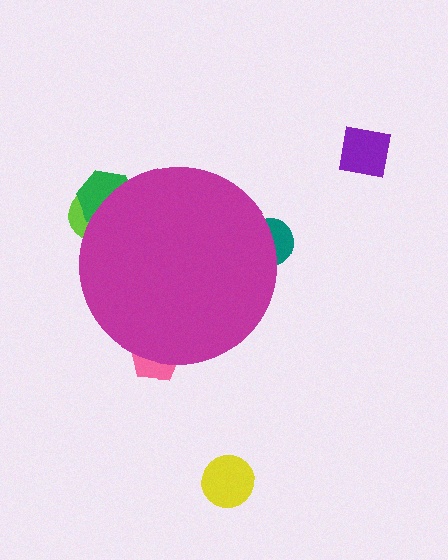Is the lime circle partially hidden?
Yes, the lime circle is partially hidden behind the magenta circle.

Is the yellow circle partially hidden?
No, the yellow circle is fully visible.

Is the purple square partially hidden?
No, the purple square is fully visible.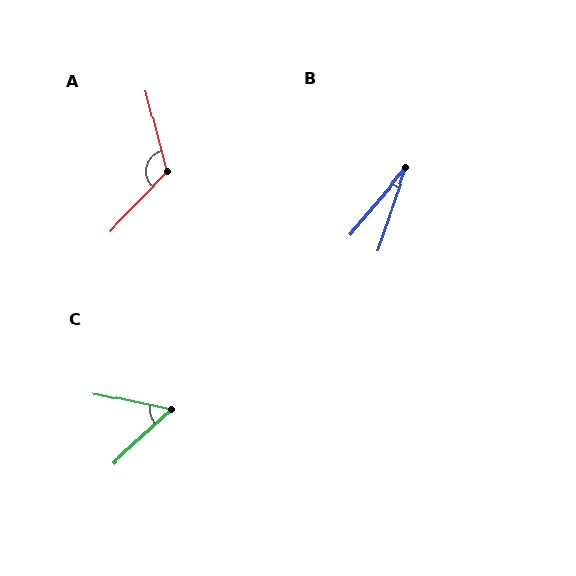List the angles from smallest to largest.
B (21°), C (54°), A (121°).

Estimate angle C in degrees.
Approximately 54 degrees.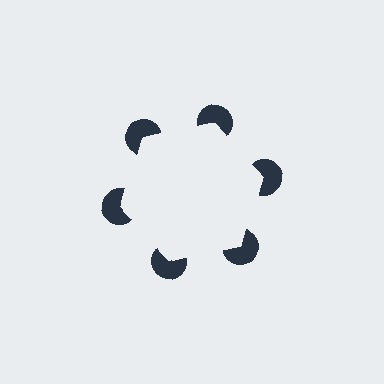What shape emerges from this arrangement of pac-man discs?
An illusory hexagon — its edges are inferred from the aligned wedge cuts in the pac-man discs, not physically drawn.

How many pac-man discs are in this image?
There are 6 — one at each vertex of the illusory hexagon.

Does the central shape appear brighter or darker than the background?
It typically appears slightly brighter than the background, even though no actual brightness change is drawn.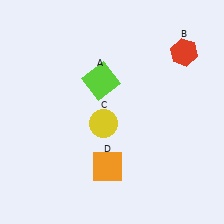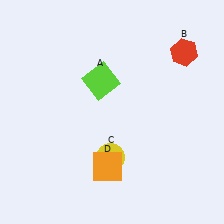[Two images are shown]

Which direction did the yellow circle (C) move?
The yellow circle (C) moved down.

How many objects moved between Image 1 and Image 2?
1 object moved between the two images.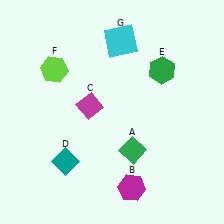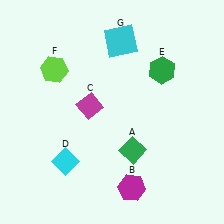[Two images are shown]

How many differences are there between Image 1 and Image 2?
There is 1 difference between the two images.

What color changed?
The diamond (D) changed from teal in Image 1 to cyan in Image 2.